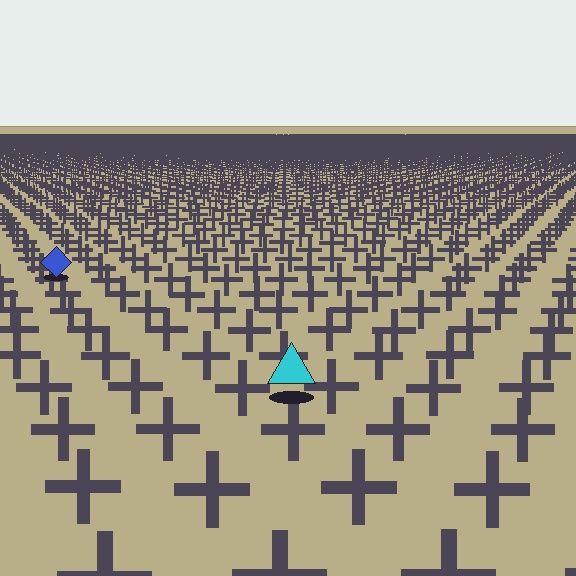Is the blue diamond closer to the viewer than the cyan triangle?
No. The cyan triangle is closer — you can tell from the texture gradient: the ground texture is coarser near it.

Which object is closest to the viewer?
The cyan triangle is closest. The texture marks near it are larger and more spread out.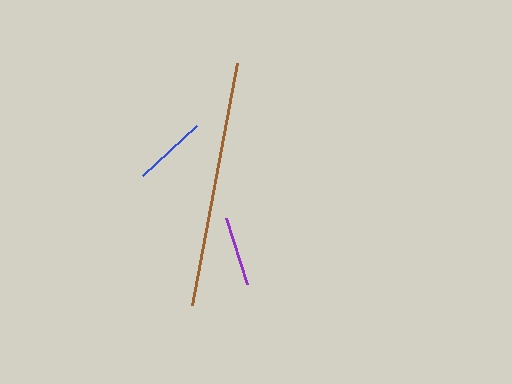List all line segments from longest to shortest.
From longest to shortest: brown, blue, purple.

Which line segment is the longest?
The brown line is the longest at approximately 246 pixels.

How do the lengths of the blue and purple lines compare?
The blue and purple lines are approximately the same length.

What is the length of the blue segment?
The blue segment is approximately 74 pixels long.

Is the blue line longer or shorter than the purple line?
The blue line is longer than the purple line.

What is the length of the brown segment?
The brown segment is approximately 246 pixels long.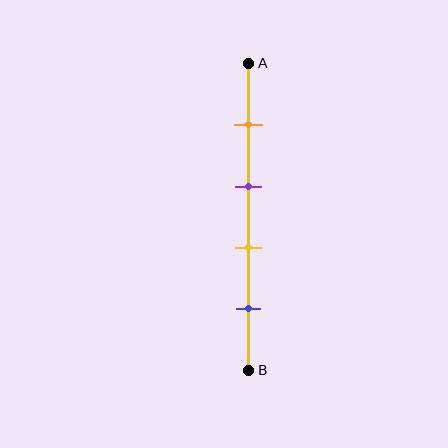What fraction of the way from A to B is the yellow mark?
The yellow mark is approximately 60% (0.6) of the way from A to B.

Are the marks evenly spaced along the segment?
Yes, the marks are approximately evenly spaced.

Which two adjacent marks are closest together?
The purple and yellow marks are the closest adjacent pair.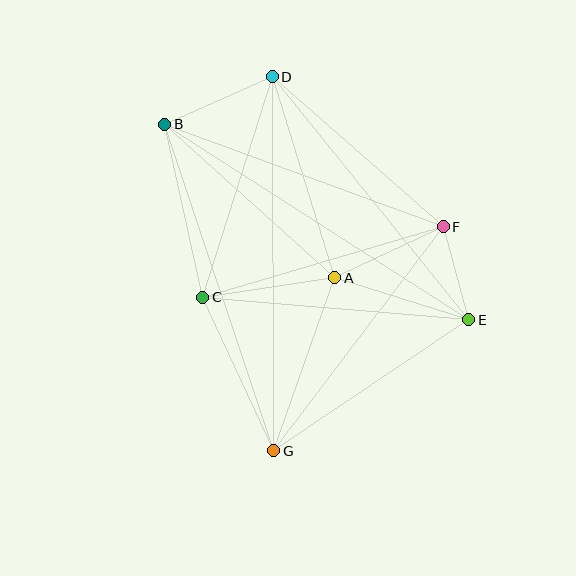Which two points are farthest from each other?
Points D and G are farthest from each other.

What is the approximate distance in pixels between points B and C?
The distance between B and C is approximately 177 pixels.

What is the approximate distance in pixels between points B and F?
The distance between B and F is approximately 296 pixels.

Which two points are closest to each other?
Points E and F are closest to each other.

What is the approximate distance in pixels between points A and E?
The distance between A and E is approximately 140 pixels.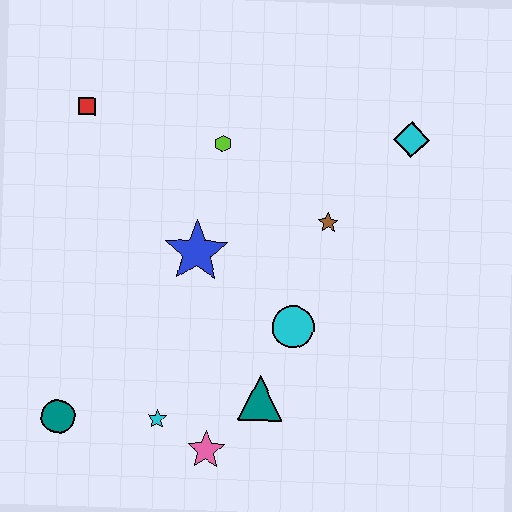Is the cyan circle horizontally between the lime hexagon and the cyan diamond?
Yes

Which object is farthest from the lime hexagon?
The teal circle is farthest from the lime hexagon.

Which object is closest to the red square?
The lime hexagon is closest to the red square.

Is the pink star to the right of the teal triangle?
No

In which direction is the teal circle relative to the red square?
The teal circle is below the red square.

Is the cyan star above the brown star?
No